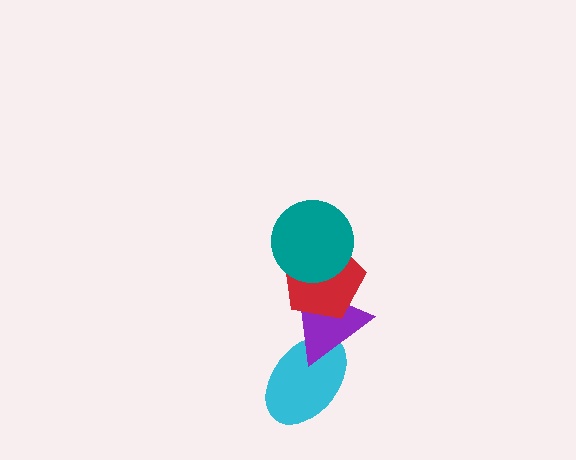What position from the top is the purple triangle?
The purple triangle is 3rd from the top.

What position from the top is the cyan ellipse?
The cyan ellipse is 4th from the top.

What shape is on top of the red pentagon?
The teal circle is on top of the red pentagon.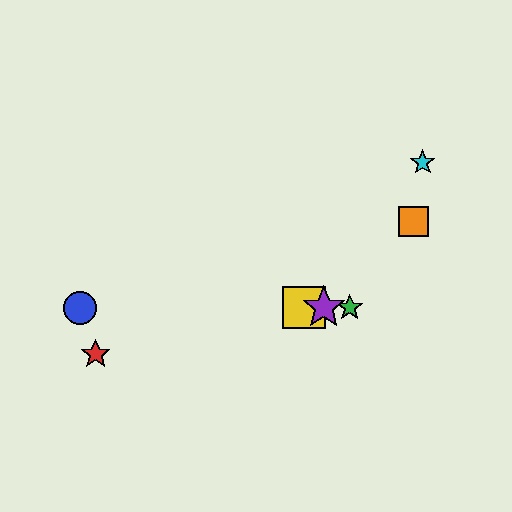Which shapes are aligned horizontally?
The blue circle, the green star, the yellow square, the purple star are aligned horizontally.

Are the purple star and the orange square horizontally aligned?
No, the purple star is at y≈308 and the orange square is at y≈221.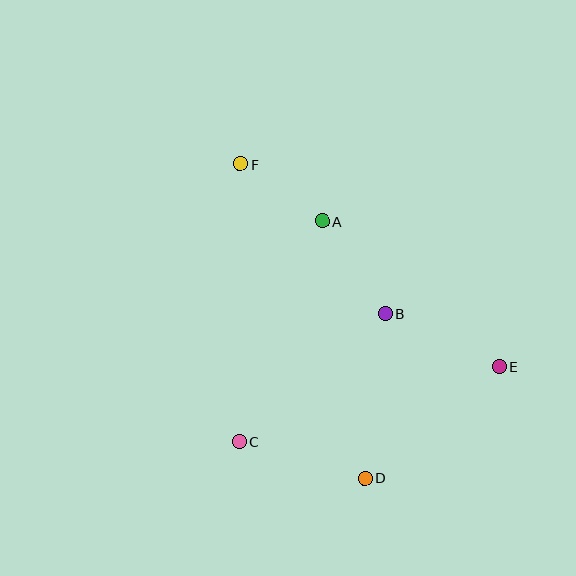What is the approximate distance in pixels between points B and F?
The distance between B and F is approximately 208 pixels.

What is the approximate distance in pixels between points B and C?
The distance between B and C is approximately 194 pixels.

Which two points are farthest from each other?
Points D and F are farthest from each other.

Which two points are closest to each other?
Points A and F are closest to each other.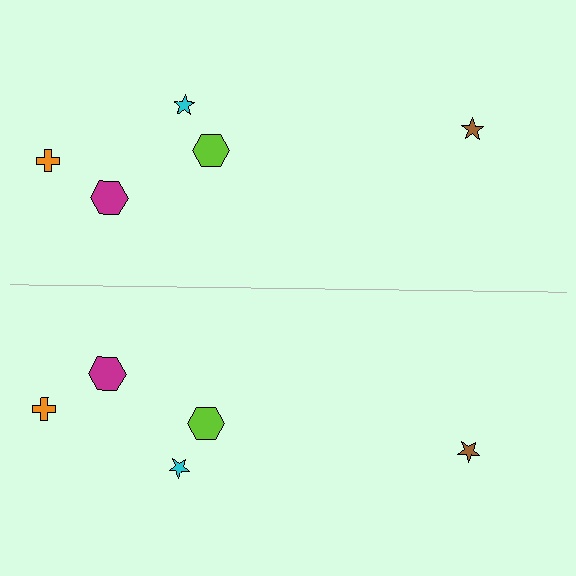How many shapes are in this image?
There are 10 shapes in this image.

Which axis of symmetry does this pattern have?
The pattern has a horizontal axis of symmetry running through the center of the image.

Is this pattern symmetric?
Yes, this pattern has bilateral (reflection) symmetry.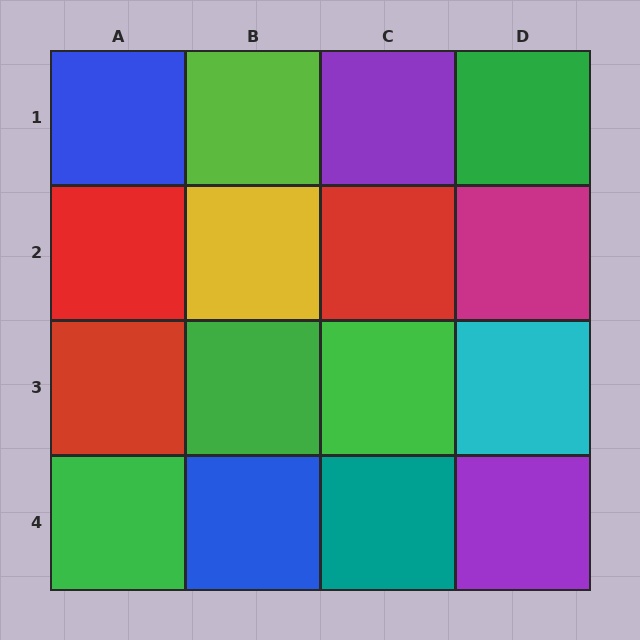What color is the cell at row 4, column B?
Blue.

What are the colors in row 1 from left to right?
Blue, lime, purple, green.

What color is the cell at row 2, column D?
Magenta.